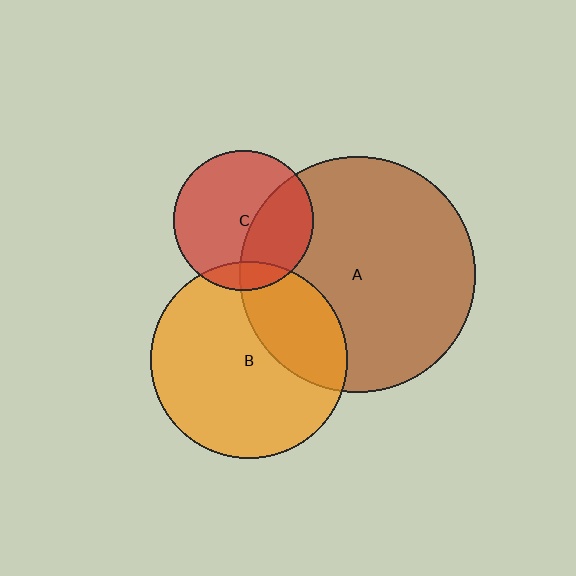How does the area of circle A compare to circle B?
Approximately 1.4 times.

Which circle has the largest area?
Circle A (brown).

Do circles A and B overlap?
Yes.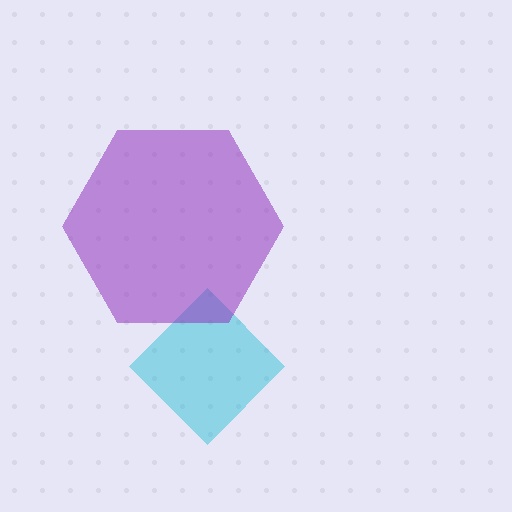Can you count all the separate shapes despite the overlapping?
Yes, there are 2 separate shapes.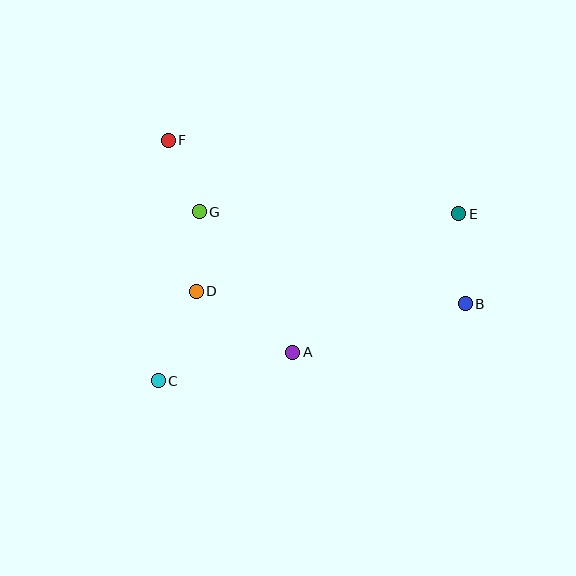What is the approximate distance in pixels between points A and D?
The distance between A and D is approximately 114 pixels.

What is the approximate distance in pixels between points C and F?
The distance between C and F is approximately 241 pixels.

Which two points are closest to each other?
Points F and G are closest to each other.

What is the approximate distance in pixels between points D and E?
The distance between D and E is approximately 274 pixels.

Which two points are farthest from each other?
Points C and E are farthest from each other.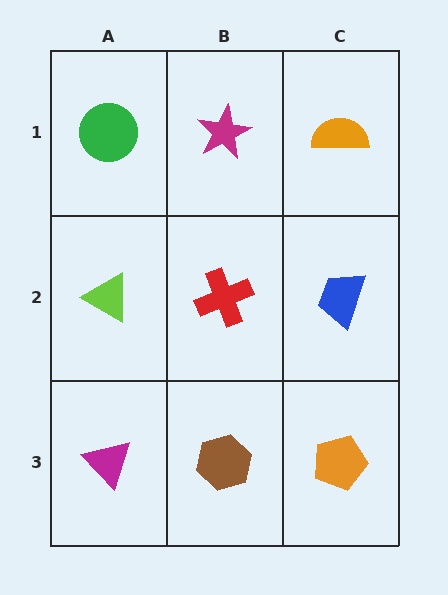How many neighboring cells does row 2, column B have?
4.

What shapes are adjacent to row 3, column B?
A red cross (row 2, column B), a magenta triangle (row 3, column A), an orange pentagon (row 3, column C).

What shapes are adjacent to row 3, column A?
A lime triangle (row 2, column A), a brown hexagon (row 3, column B).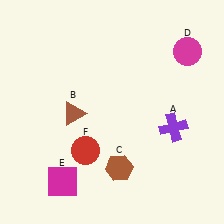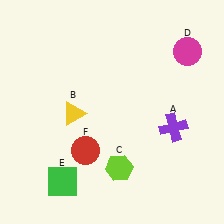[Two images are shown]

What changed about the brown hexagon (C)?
In Image 1, C is brown. In Image 2, it changed to lime.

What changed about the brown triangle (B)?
In Image 1, B is brown. In Image 2, it changed to yellow.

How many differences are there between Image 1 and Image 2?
There are 3 differences between the two images.